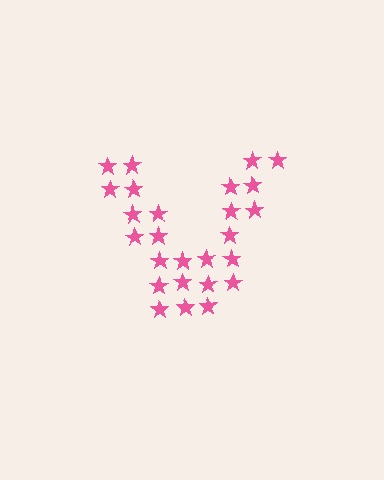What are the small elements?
The small elements are stars.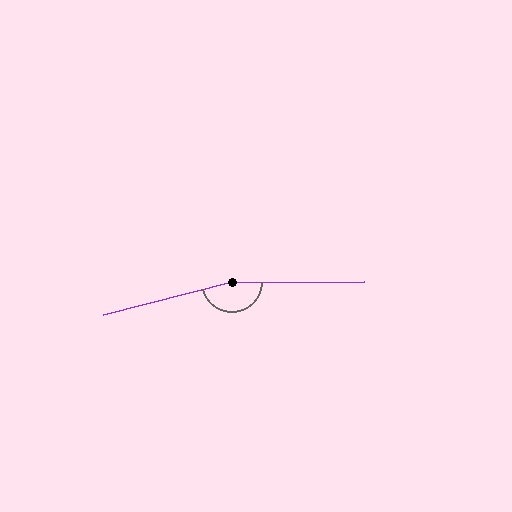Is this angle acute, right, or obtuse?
It is obtuse.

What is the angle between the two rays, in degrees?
Approximately 166 degrees.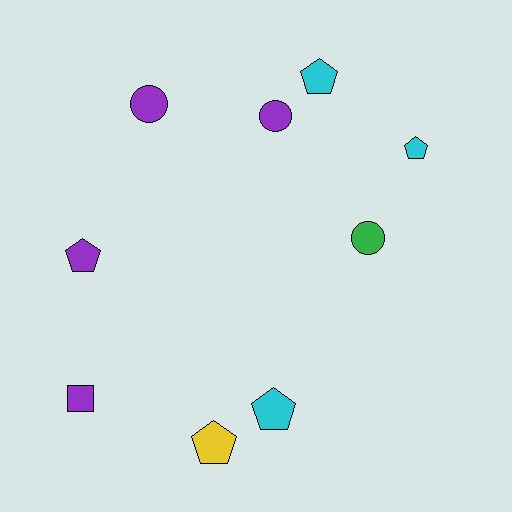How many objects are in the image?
There are 9 objects.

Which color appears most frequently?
Purple, with 4 objects.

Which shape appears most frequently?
Pentagon, with 5 objects.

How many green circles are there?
There is 1 green circle.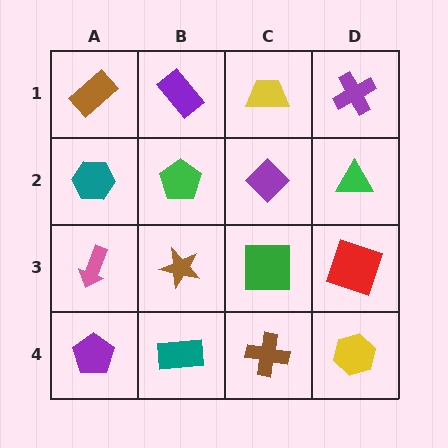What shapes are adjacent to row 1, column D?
A green triangle (row 2, column D), a yellow trapezoid (row 1, column C).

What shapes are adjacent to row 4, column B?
A brown star (row 3, column B), a purple pentagon (row 4, column A), a brown cross (row 4, column C).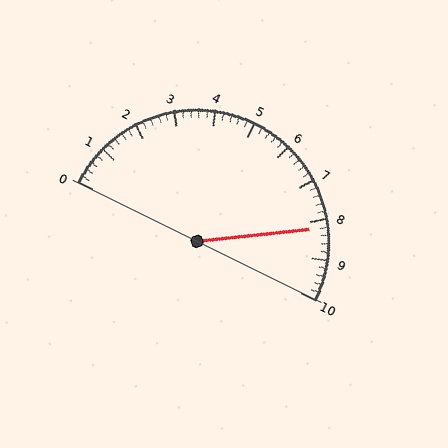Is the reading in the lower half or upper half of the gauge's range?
The reading is in the upper half of the range (0 to 10).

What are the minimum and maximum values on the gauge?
The gauge ranges from 0 to 10.